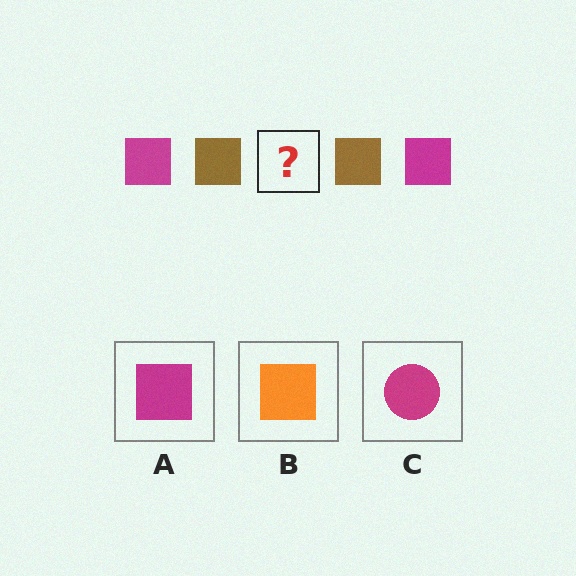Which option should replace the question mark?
Option A.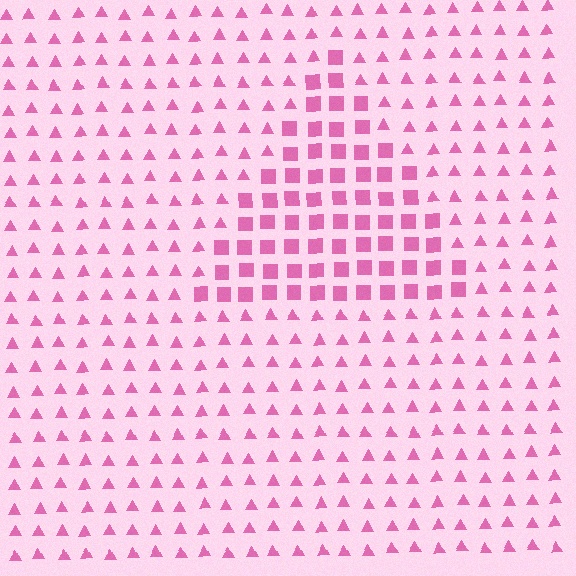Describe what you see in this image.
The image is filled with small pink elements arranged in a uniform grid. A triangle-shaped region contains squares, while the surrounding area contains triangles. The boundary is defined purely by the change in element shape.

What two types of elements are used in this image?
The image uses squares inside the triangle region and triangles outside it.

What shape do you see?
I see a triangle.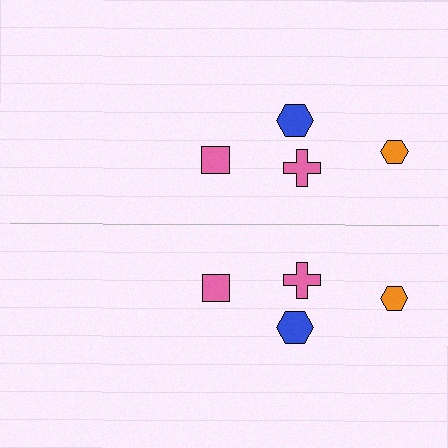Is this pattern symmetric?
Yes, this pattern has bilateral (reflection) symmetry.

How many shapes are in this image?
There are 8 shapes in this image.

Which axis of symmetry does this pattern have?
The pattern has a horizontal axis of symmetry running through the center of the image.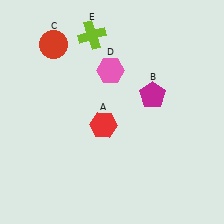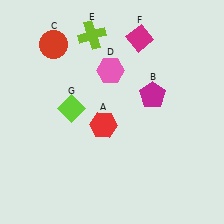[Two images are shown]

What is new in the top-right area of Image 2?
A magenta diamond (F) was added in the top-right area of Image 2.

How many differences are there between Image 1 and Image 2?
There are 2 differences between the two images.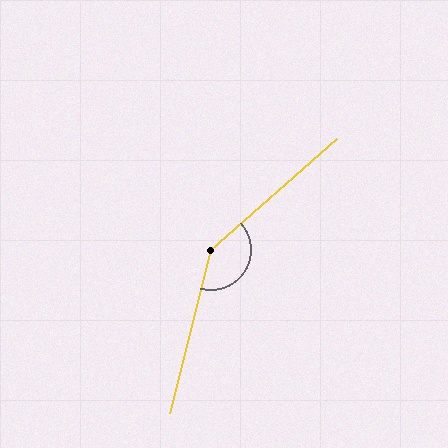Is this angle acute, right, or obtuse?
It is obtuse.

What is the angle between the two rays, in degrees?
Approximately 146 degrees.